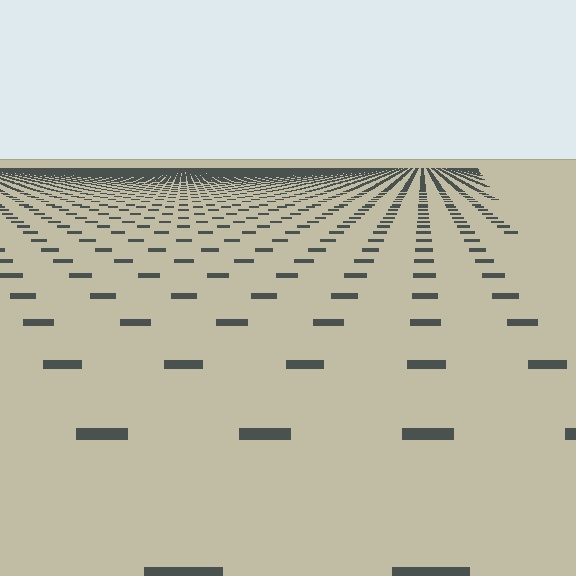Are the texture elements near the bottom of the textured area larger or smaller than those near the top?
Larger. Near the bottom, elements are closer to the viewer and appear at a bigger on-screen size.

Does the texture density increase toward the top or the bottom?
Density increases toward the top.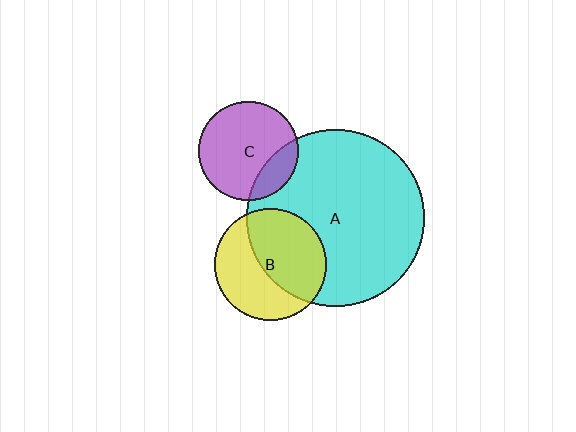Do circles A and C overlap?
Yes.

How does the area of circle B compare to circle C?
Approximately 1.3 times.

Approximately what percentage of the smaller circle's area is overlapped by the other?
Approximately 20%.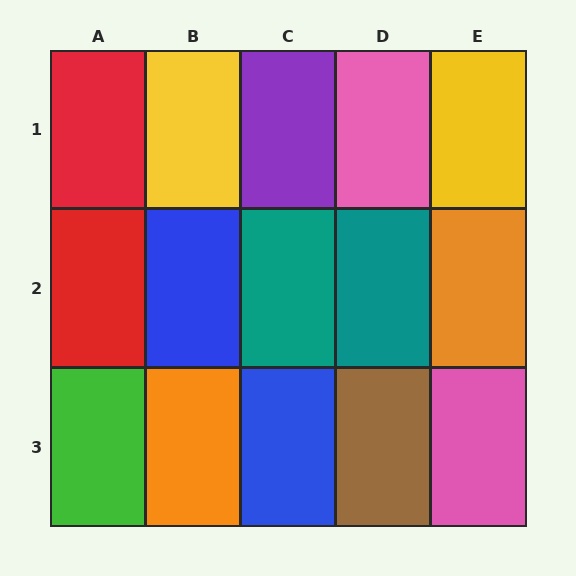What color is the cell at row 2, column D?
Teal.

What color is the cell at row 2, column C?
Teal.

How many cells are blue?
2 cells are blue.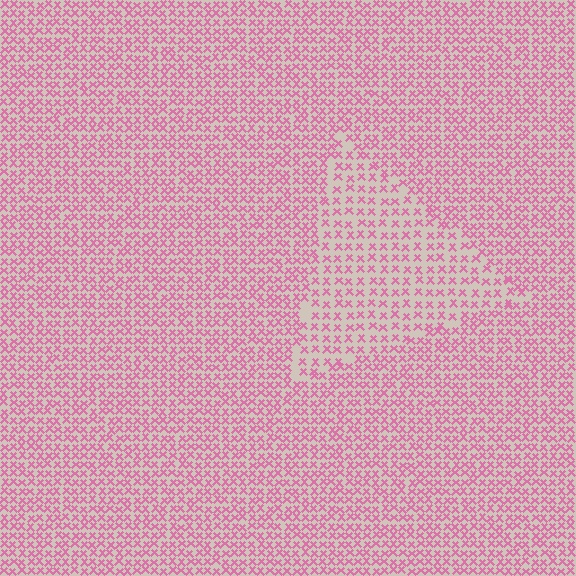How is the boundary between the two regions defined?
The boundary is defined by a change in element density (approximately 1.7x ratio). All elements are the same color, size, and shape.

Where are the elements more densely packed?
The elements are more densely packed outside the triangle boundary.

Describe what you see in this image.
The image contains small pink elements arranged at two different densities. A triangle-shaped region is visible where the elements are less densely packed than the surrounding area.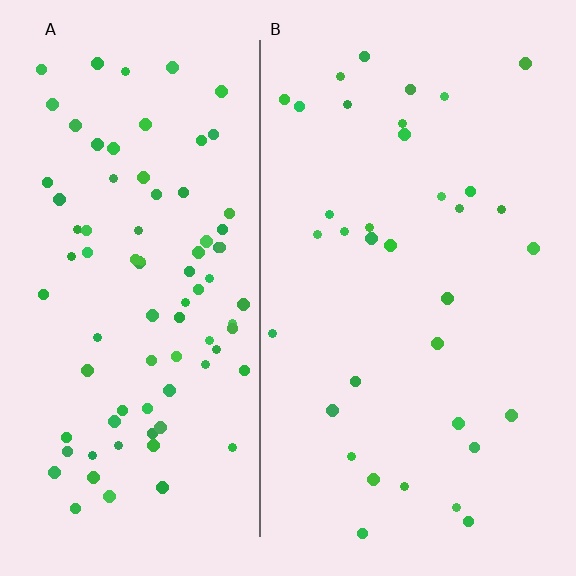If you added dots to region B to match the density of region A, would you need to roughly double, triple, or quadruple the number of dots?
Approximately double.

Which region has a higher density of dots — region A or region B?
A (the left).